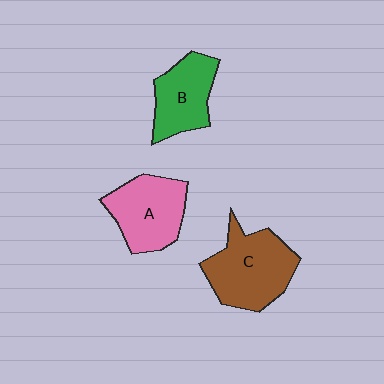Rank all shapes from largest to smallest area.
From largest to smallest: C (brown), A (pink), B (green).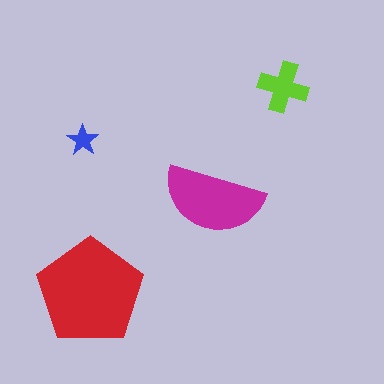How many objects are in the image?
There are 4 objects in the image.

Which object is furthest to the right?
The lime cross is rightmost.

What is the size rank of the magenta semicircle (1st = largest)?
2nd.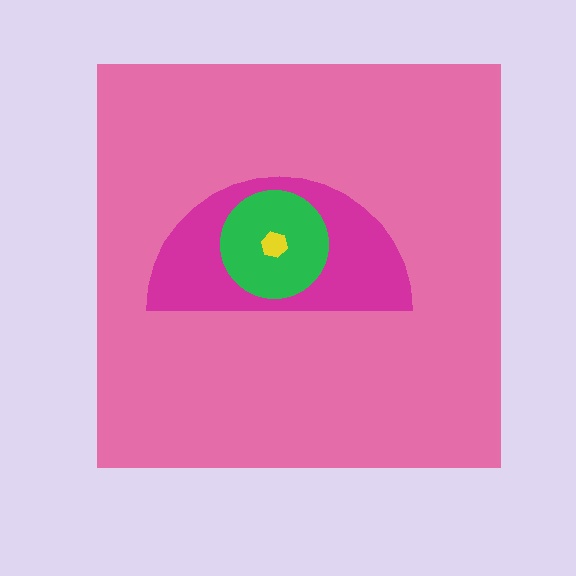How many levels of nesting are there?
4.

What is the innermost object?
The yellow hexagon.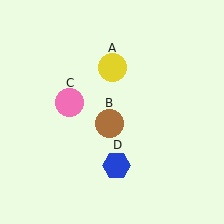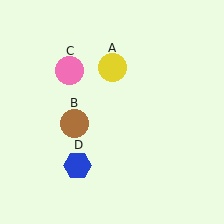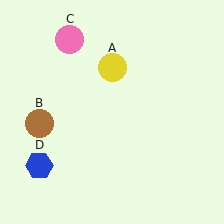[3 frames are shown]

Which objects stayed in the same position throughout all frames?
Yellow circle (object A) remained stationary.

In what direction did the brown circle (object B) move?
The brown circle (object B) moved left.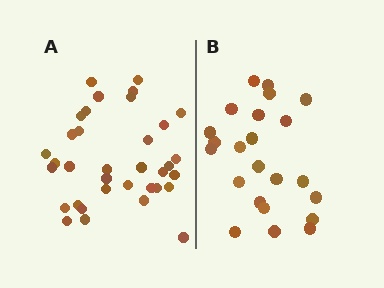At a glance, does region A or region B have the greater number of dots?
Region A (the left region) has more dots.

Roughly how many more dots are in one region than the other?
Region A has roughly 12 or so more dots than region B.